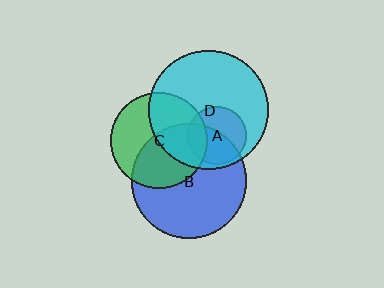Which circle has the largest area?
Circle D (cyan).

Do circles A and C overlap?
Yes.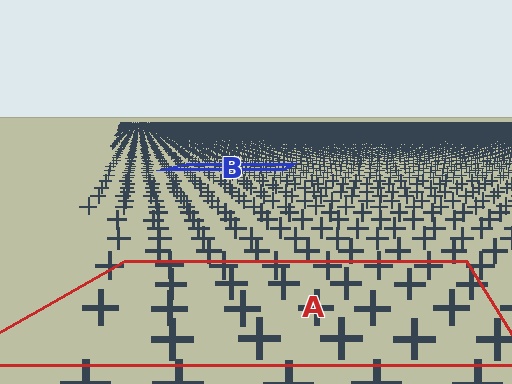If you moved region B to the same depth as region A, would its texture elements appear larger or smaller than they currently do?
They would appear larger. At a closer depth, the same texture elements are projected at a bigger on-screen size.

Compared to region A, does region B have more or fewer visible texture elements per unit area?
Region B has more texture elements per unit area — they are packed more densely because it is farther away.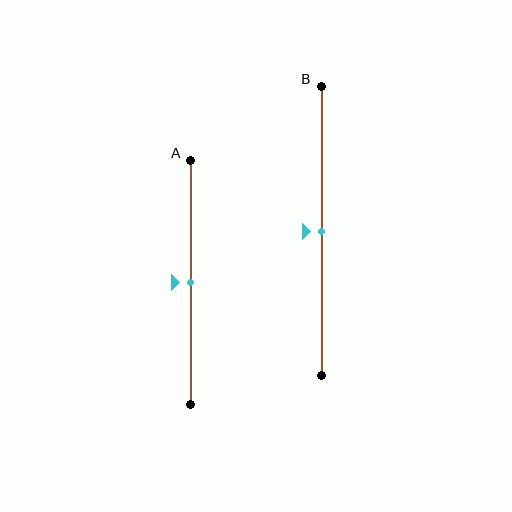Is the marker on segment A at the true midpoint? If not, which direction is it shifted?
Yes, the marker on segment A is at the true midpoint.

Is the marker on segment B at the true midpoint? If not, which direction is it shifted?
Yes, the marker on segment B is at the true midpoint.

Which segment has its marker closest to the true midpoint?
Segment A has its marker closest to the true midpoint.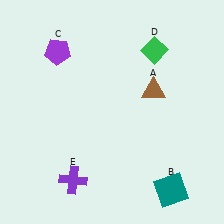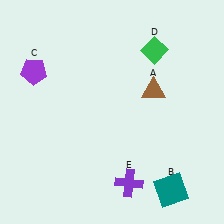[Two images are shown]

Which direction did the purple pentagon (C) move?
The purple pentagon (C) moved left.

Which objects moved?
The objects that moved are: the purple pentagon (C), the purple cross (E).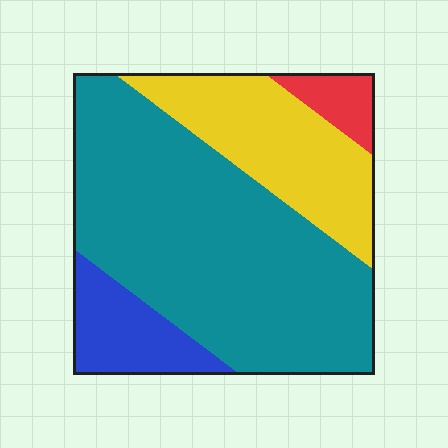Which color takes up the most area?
Teal, at roughly 60%.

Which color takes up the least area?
Red, at roughly 5%.